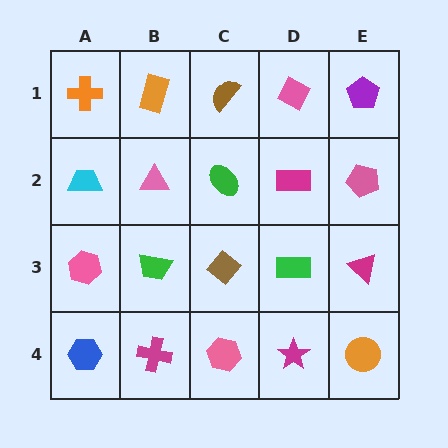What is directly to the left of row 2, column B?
A cyan trapezoid.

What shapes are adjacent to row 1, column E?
A pink pentagon (row 2, column E), a pink diamond (row 1, column D).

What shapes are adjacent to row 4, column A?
A pink hexagon (row 3, column A), a magenta cross (row 4, column B).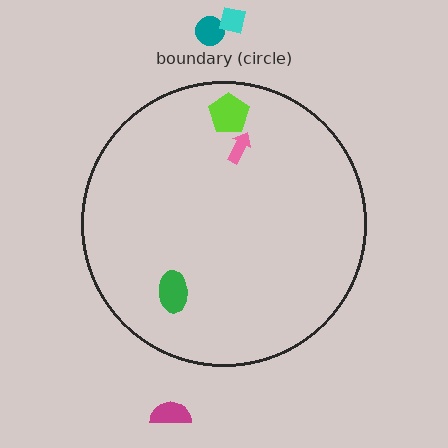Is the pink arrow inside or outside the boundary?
Inside.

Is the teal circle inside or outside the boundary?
Outside.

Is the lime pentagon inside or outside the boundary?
Inside.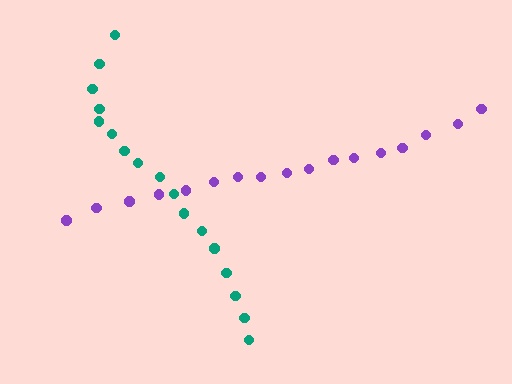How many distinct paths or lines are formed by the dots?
There are 2 distinct paths.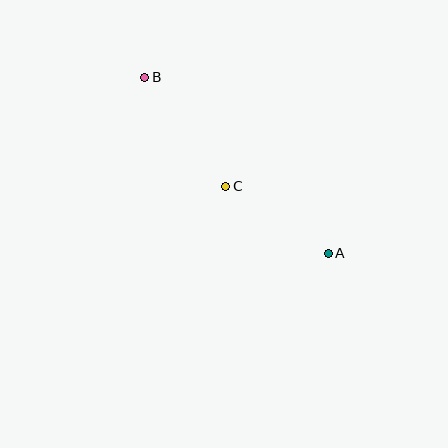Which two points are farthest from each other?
Points A and B are farthest from each other.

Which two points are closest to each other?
Points A and C are closest to each other.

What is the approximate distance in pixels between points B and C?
The distance between B and C is approximately 136 pixels.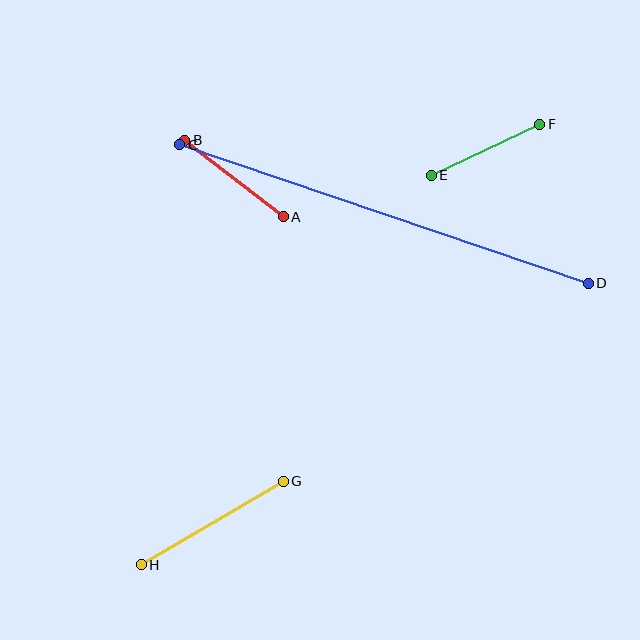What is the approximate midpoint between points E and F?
The midpoint is at approximately (485, 150) pixels.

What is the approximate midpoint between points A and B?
The midpoint is at approximately (234, 179) pixels.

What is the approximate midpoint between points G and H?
The midpoint is at approximately (212, 523) pixels.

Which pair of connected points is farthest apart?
Points C and D are farthest apart.